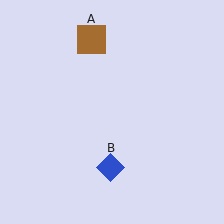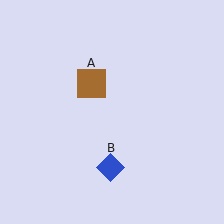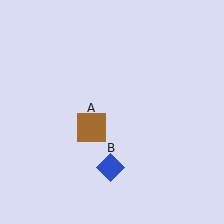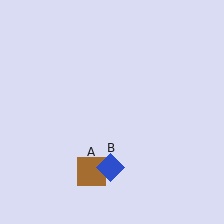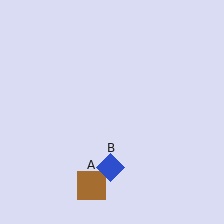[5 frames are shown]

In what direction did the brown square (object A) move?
The brown square (object A) moved down.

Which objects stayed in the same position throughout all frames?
Blue diamond (object B) remained stationary.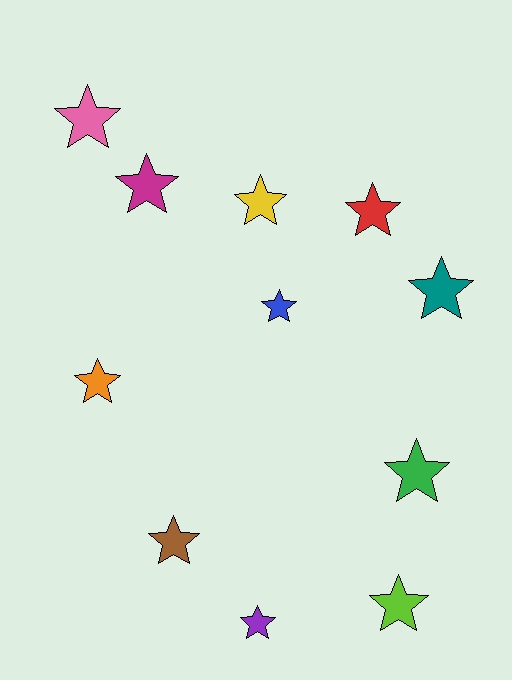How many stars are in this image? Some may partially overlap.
There are 11 stars.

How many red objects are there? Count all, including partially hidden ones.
There is 1 red object.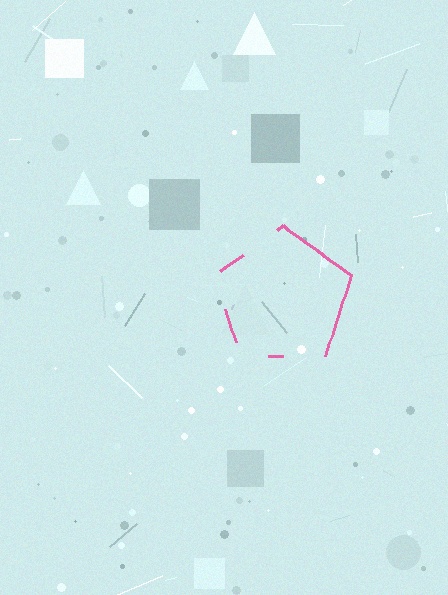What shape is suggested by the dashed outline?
The dashed outline suggests a pentagon.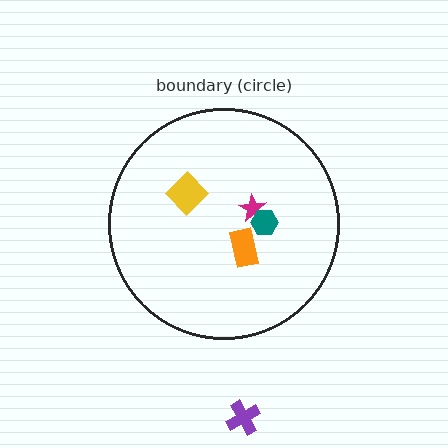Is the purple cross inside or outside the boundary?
Outside.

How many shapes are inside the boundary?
4 inside, 1 outside.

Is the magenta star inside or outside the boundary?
Inside.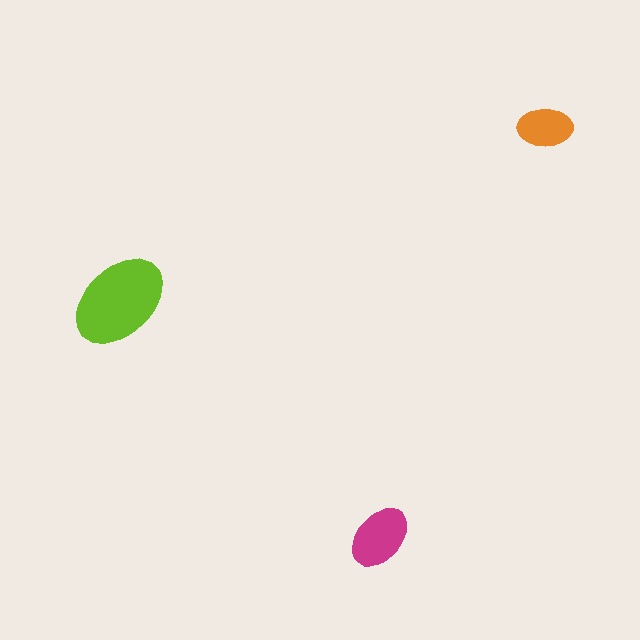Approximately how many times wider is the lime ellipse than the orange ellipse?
About 2 times wider.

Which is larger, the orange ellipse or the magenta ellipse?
The magenta one.